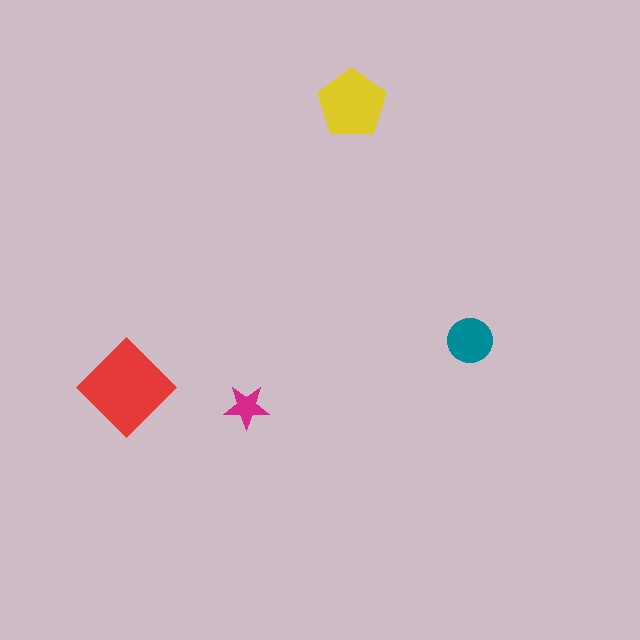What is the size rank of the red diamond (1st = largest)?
1st.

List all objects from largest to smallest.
The red diamond, the yellow pentagon, the teal circle, the magenta star.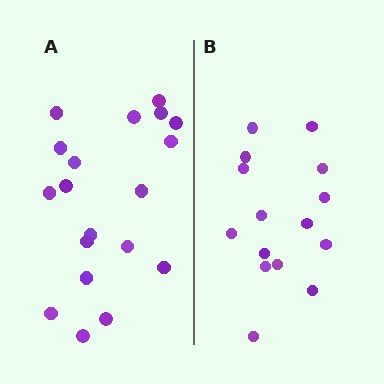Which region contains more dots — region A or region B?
Region A (the left region) has more dots.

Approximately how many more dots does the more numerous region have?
Region A has about 4 more dots than region B.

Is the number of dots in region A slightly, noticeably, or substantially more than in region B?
Region A has noticeably more, but not dramatically so. The ratio is roughly 1.3 to 1.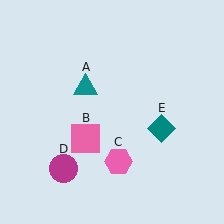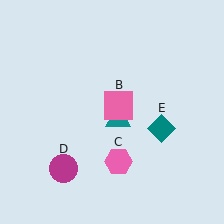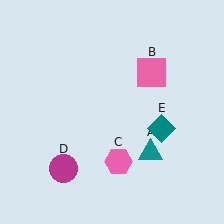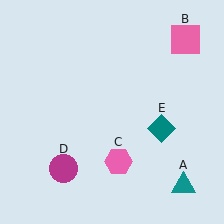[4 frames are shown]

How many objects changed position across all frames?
2 objects changed position: teal triangle (object A), pink square (object B).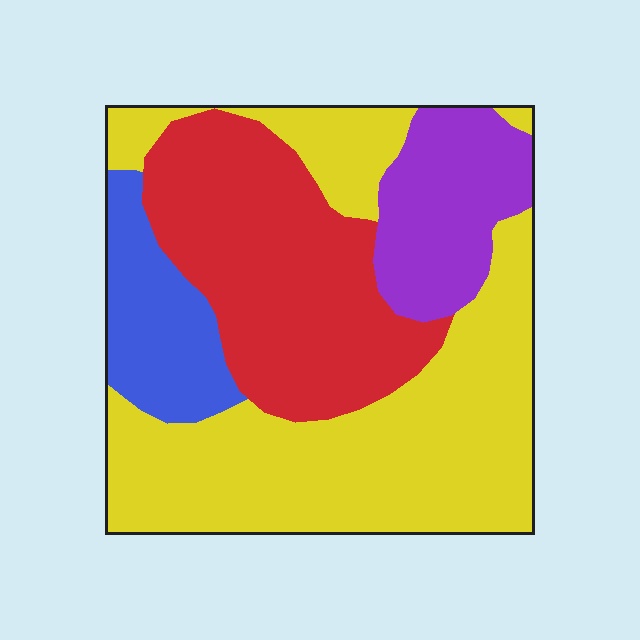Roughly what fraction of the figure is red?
Red covers 29% of the figure.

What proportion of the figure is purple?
Purple takes up less than a sixth of the figure.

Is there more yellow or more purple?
Yellow.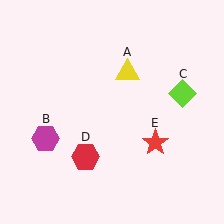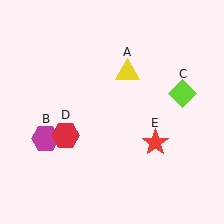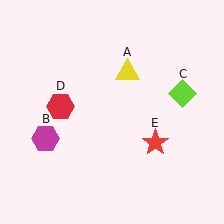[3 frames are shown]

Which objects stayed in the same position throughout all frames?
Yellow triangle (object A) and magenta hexagon (object B) and lime diamond (object C) and red star (object E) remained stationary.